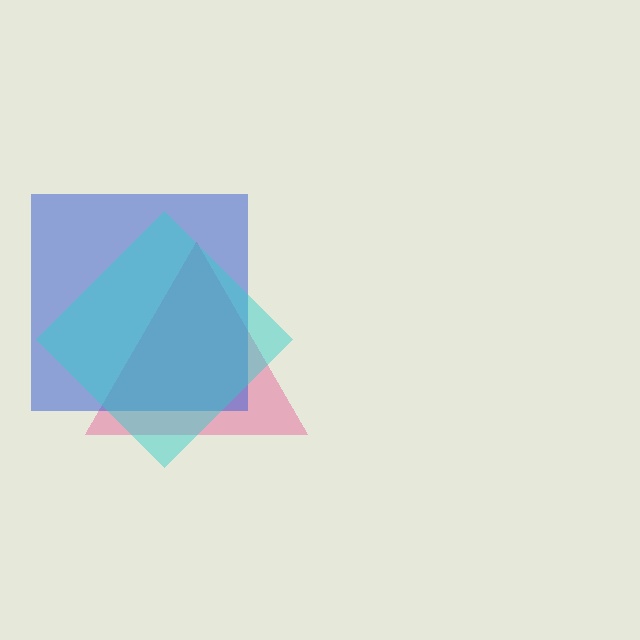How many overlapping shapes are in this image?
There are 3 overlapping shapes in the image.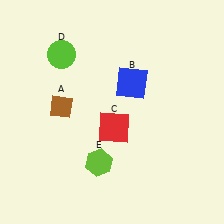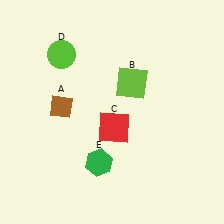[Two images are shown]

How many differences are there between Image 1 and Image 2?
There are 2 differences between the two images.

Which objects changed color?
B changed from blue to lime. E changed from lime to green.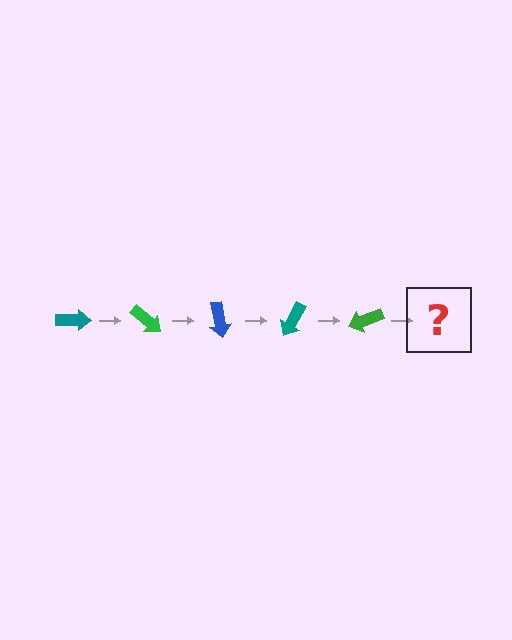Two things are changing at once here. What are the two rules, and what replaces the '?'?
The two rules are that it rotates 40 degrees each step and the color cycles through teal, green, and blue. The '?' should be a blue arrow, rotated 200 degrees from the start.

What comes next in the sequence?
The next element should be a blue arrow, rotated 200 degrees from the start.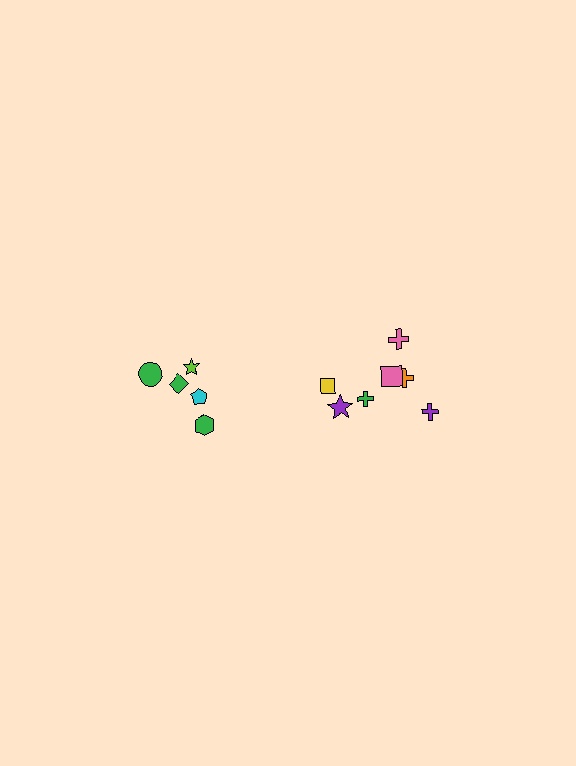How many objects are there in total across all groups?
There are 12 objects.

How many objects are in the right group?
There are 7 objects.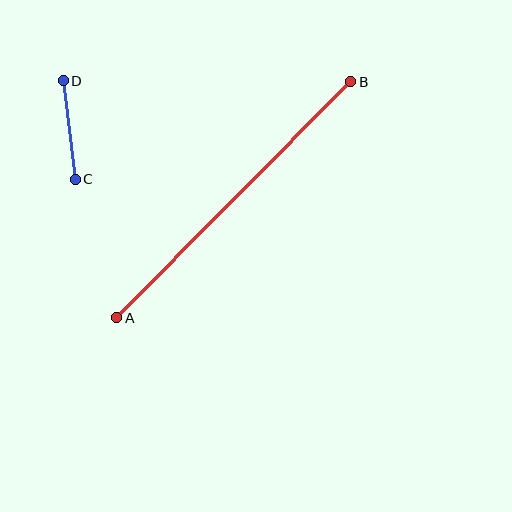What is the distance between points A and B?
The distance is approximately 332 pixels.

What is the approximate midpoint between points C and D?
The midpoint is at approximately (69, 130) pixels.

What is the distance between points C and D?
The distance is approximately 99 pixels.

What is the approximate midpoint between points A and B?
The midpoint is at approximately (234, 200) pixels.